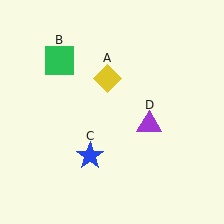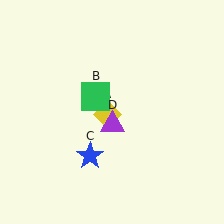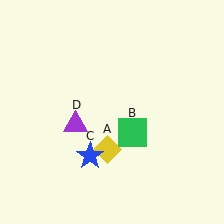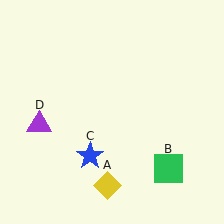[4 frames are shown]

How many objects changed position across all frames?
3 objects changed position: yellow diamond (object A), green square (object B), purple triangle (object D).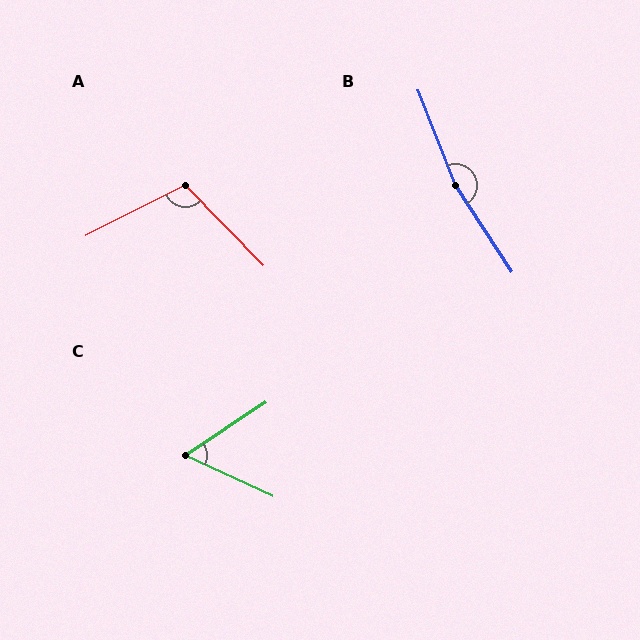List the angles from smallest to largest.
C (58°), A (107°), B (168°).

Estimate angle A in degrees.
Approximately 107 degrees.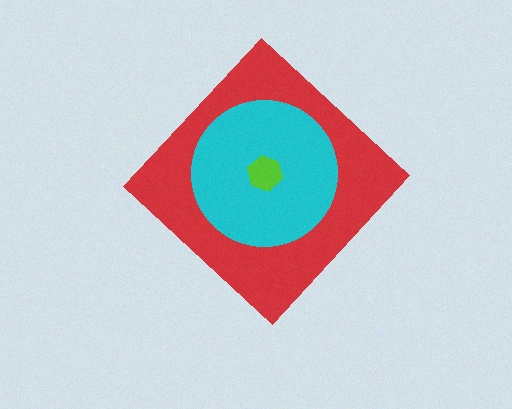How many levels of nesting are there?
3.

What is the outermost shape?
The red diamond.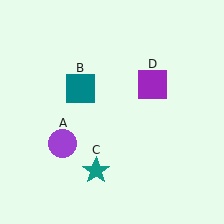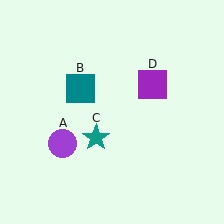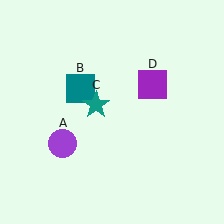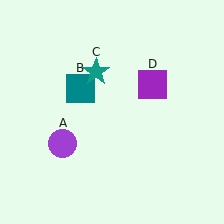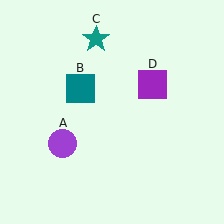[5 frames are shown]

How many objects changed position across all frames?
1 object changed position: teal star (object C).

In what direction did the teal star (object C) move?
The teal star (object C) moved up.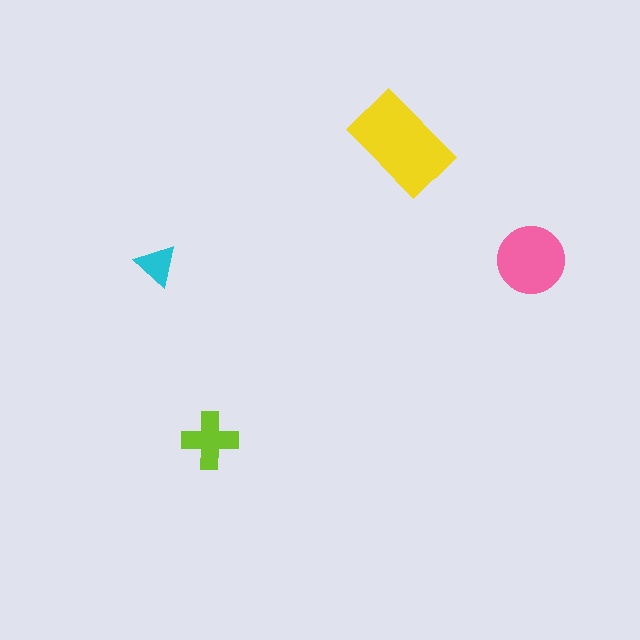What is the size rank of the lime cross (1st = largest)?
3rd.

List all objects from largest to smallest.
The yellow rectangle, the pink circle, the lime cross, the cyan triangle.